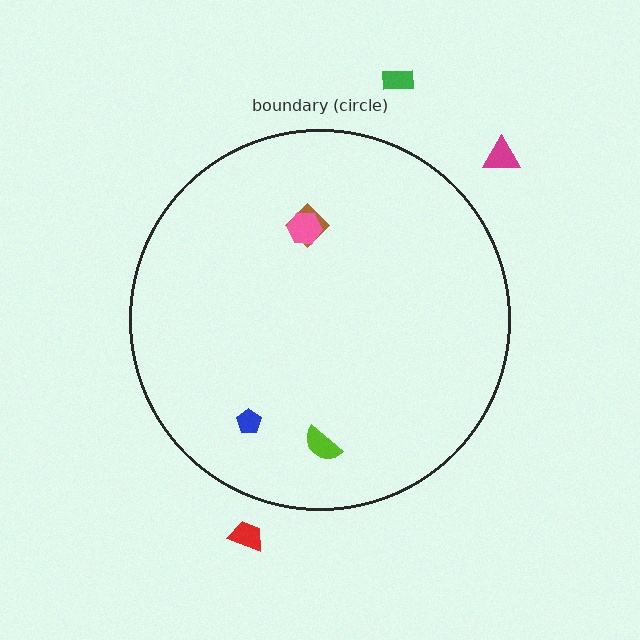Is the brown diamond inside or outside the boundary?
Inside.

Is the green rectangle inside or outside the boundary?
Outside.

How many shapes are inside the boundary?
4 inside, 3 outside.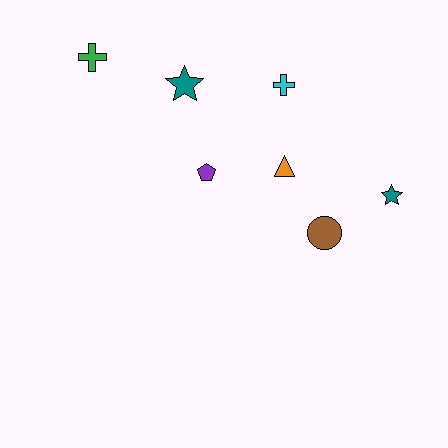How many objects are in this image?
There are 7 objects.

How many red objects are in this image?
There are no red objects.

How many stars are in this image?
There are 2 stars.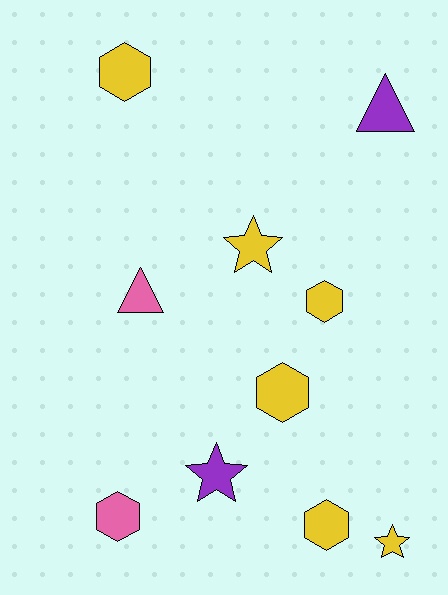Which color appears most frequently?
Yellow, with 6 objects.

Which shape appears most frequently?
Hexagon, with 5 objects.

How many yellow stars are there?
There are 2 yellow stars.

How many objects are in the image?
There are 10 objects.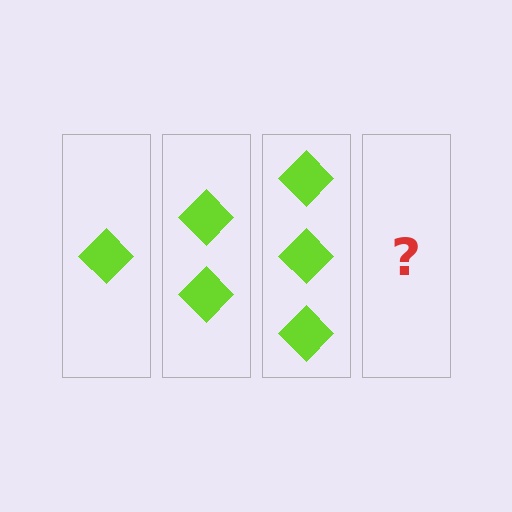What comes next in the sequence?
The next element should be 4 diamonds.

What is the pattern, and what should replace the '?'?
The pattern is that each step adds one more diamond. The '?' should be 4 diamonds.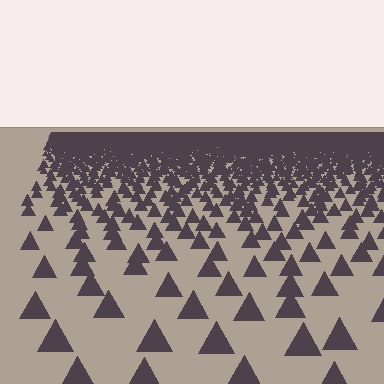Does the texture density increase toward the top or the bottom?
Density increases toward the top.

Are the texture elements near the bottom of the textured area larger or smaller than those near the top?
Larger. Near the bottom, elements are closer to the viewer and appear at a bigger on-screen size.